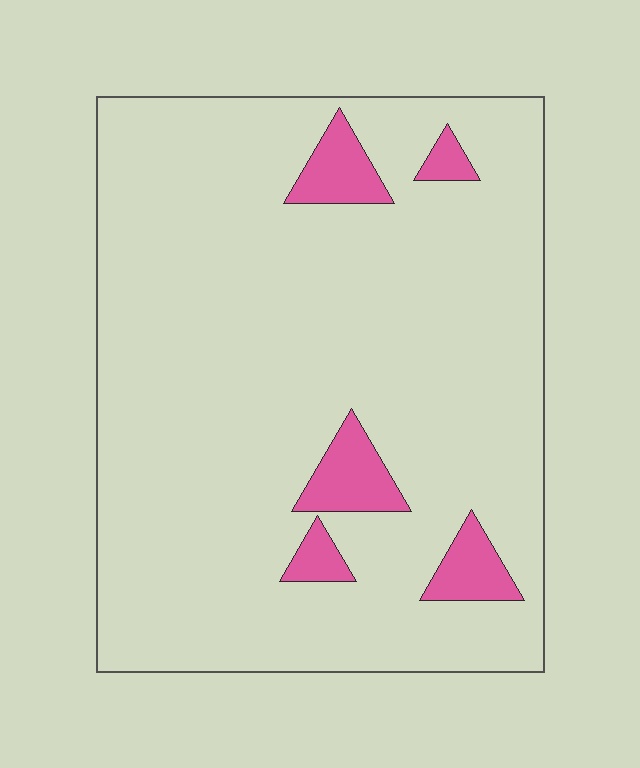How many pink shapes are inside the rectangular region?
5.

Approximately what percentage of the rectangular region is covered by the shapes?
Approximately 10%.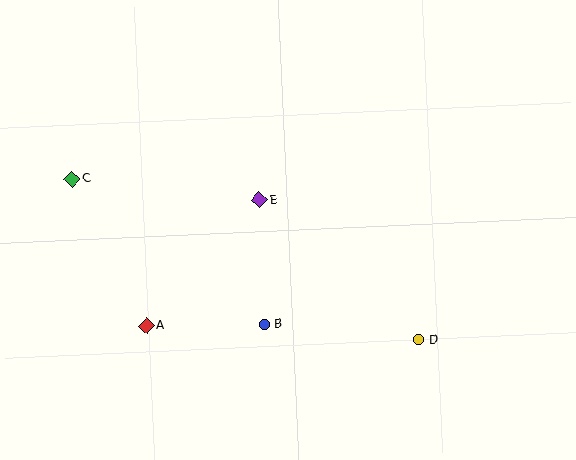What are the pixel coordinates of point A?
Point A is at (146, 326).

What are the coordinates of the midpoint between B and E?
The midpoint between B and E is at (262, 262).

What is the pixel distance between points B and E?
The distance between B and E is 124 pixels.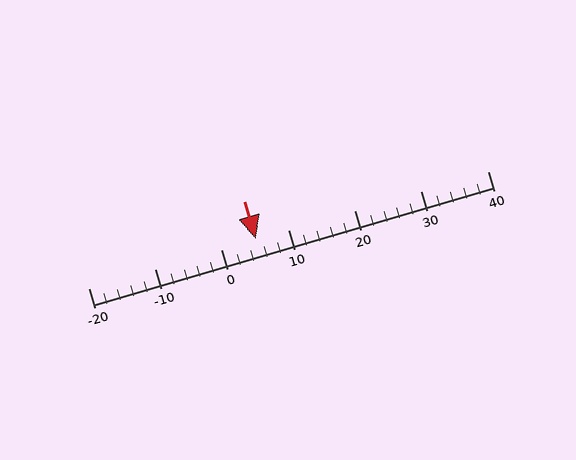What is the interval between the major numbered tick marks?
The major tick marks are spaced 10 units apart.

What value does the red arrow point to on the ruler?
The red arrow points to approximately 5.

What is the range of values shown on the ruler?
The ruler shows values from -20 to 40.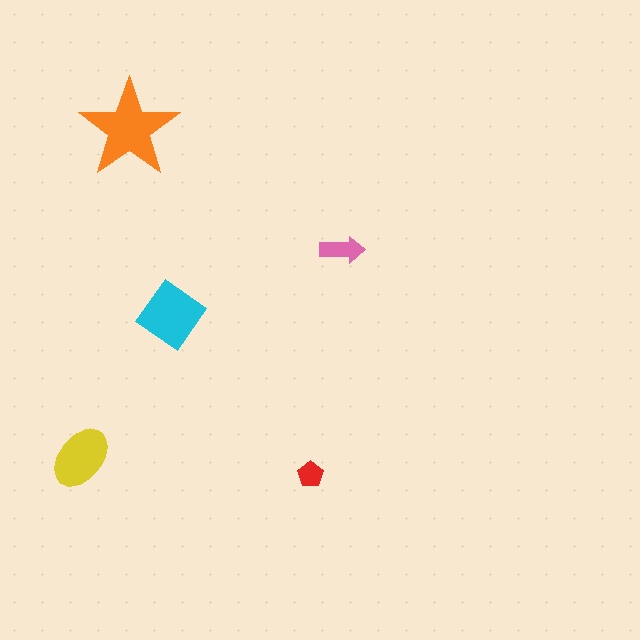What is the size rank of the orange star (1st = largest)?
1st.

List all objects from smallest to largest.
The red pentagon, the pink arrow, the yellow ellipse, the cyan diamond, the orange star.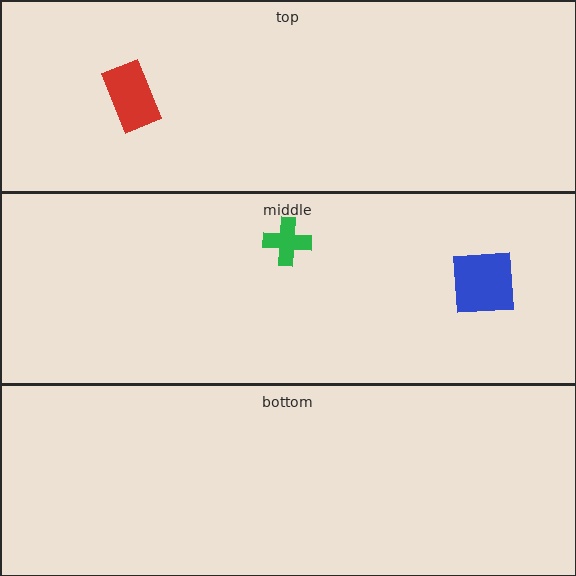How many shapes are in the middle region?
2.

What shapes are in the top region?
The red rectangle.